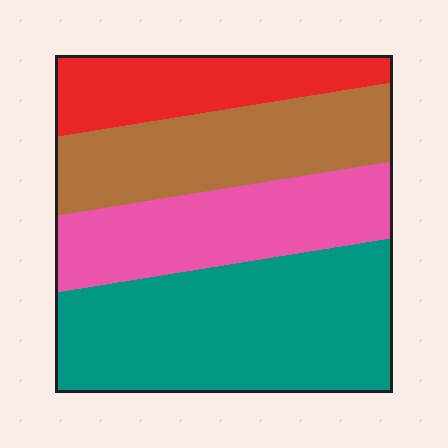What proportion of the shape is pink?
Pink takes up about one quarter (1/4) of the shape.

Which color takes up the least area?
Red, at roughly 15%.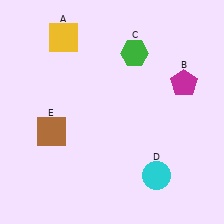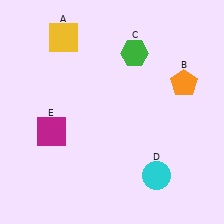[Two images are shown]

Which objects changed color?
B changed from magenta to orange. E changed from brown to magenta.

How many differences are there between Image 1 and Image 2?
There are 2 differences between the two images.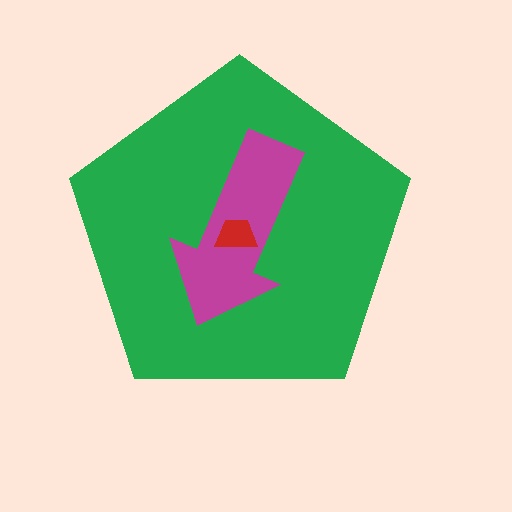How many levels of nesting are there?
3.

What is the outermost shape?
The green pentagon.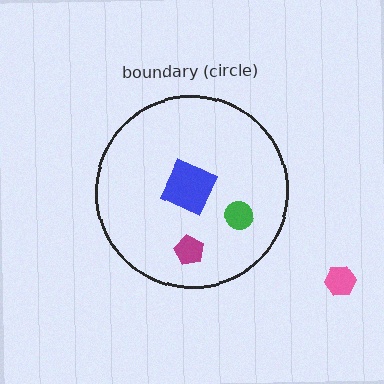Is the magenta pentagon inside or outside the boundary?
Inside.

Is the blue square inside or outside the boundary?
Inside.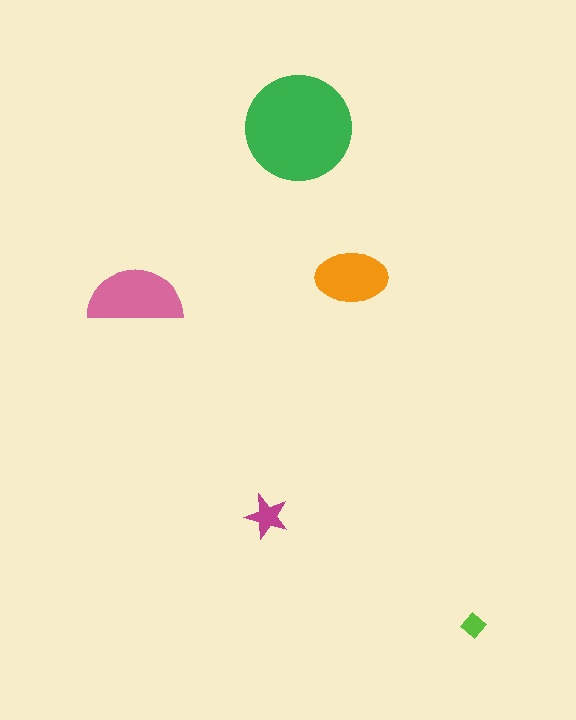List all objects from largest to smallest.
The green circle, the pink semicircle, the orange ellipse, the magenta star, the lime diamond.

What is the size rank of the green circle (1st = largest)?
1st.